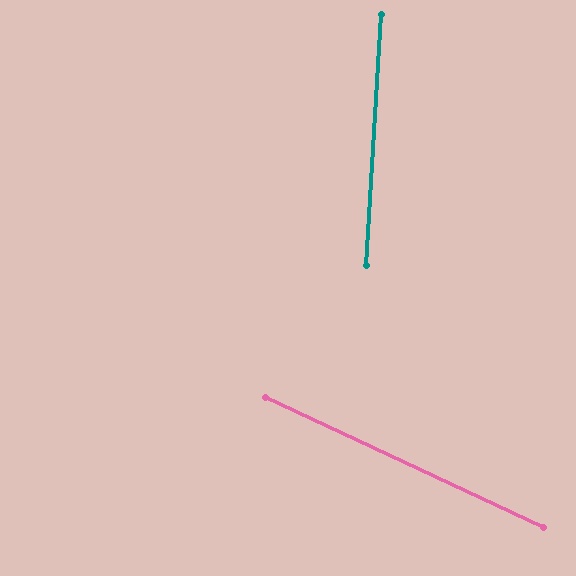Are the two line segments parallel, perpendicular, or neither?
Neither parallel nor perpendicular — they differ by about 69°.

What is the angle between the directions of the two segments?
Approximately 69 degrees.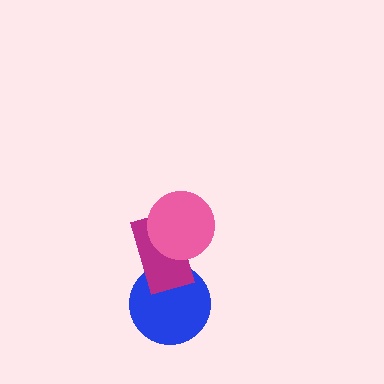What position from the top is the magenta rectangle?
The magenta rectangle is 2nd from the top.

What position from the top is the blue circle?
The blue circle is 3rd from the top.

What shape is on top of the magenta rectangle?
The pink circle is on top of the magenta rectangle.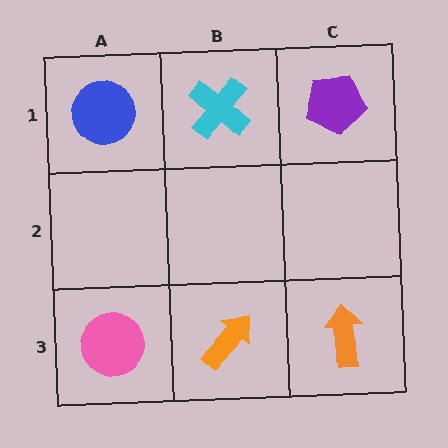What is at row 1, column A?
A blue circle.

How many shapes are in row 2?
0 shapes.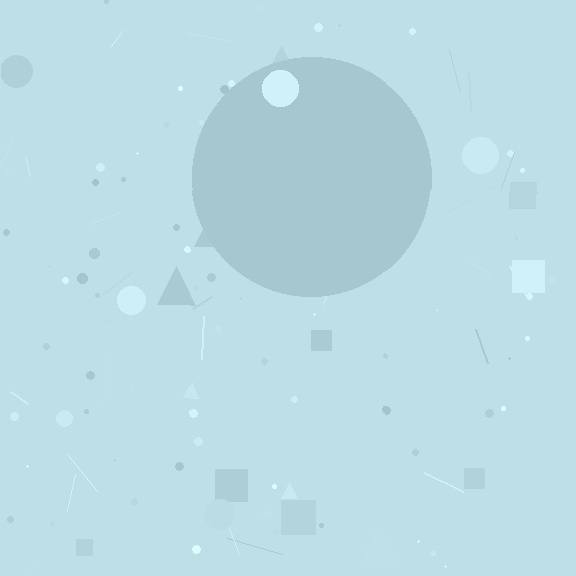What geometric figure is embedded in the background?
A circle is embedded in the background.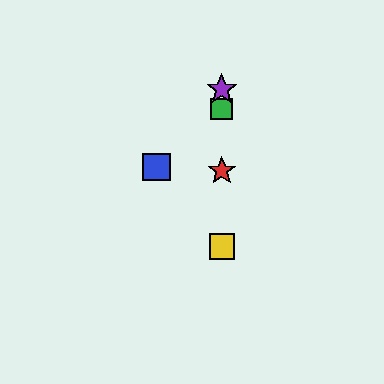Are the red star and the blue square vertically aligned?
No, the red star is at x≈222 and the blue square is at x≈156.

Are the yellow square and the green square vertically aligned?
Yes, both are at x≈222.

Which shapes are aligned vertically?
The red star, the green square, the yellow square, the purple star are aligned vertically.